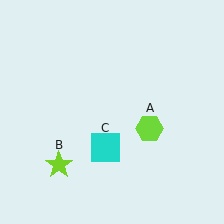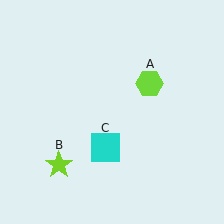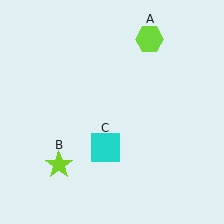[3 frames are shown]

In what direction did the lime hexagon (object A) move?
The lime hexagon (object A) moved up.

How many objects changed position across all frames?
1 object changed position: lime hexagon (object A).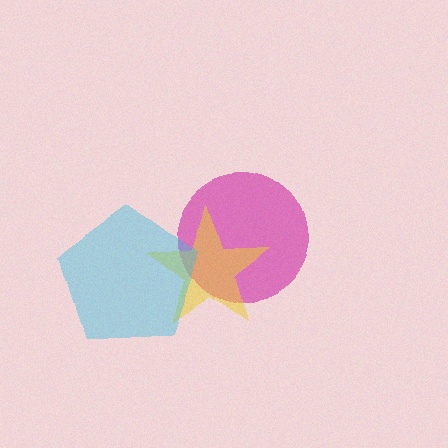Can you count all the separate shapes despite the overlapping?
Yes, there are 3 separate shapes.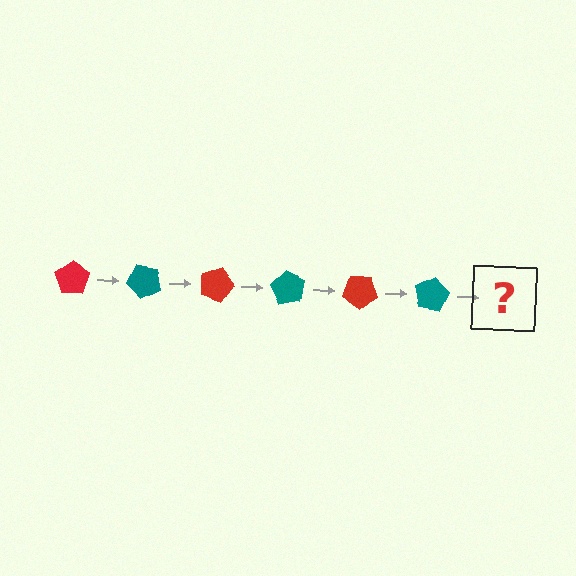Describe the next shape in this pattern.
It should be a red pentagon, rotated 270 degrees from the start.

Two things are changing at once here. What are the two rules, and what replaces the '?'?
The two rules are that it rotates 45 degrees each step and the color cycles through red and teal. The '?' should be a red pentagon, rotated 270 degrees from the start.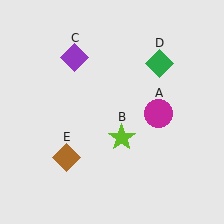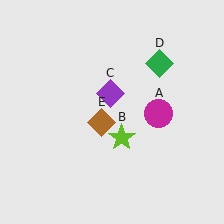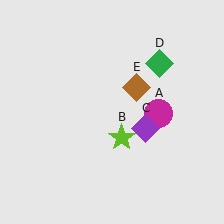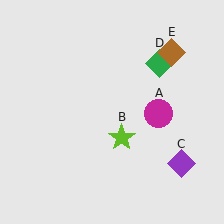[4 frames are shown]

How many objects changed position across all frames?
2 objects changed position: purple diamond (object C), brown diamond (object E).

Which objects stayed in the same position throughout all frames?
Magenta circle (object A) and lime star (object B) and green diamond (object D) remained stationary.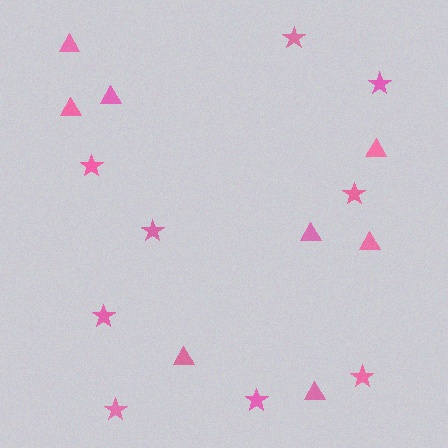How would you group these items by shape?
There are 2 groups: one group of triangles (8) and one group of stars (9).